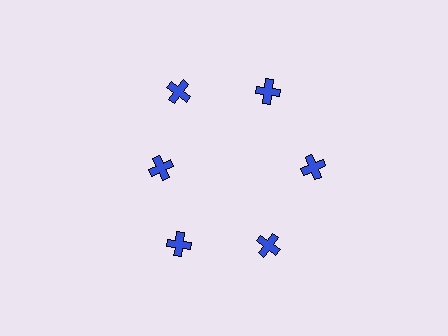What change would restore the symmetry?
The symmetry would be restored by moving it outward, back onto the ring so that all 6 crosses sit at equal angles and equal distance from the center.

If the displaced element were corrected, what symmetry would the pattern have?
It would have 6-fold rotational symmetry — the pattern would map onto itself every 60 degrees.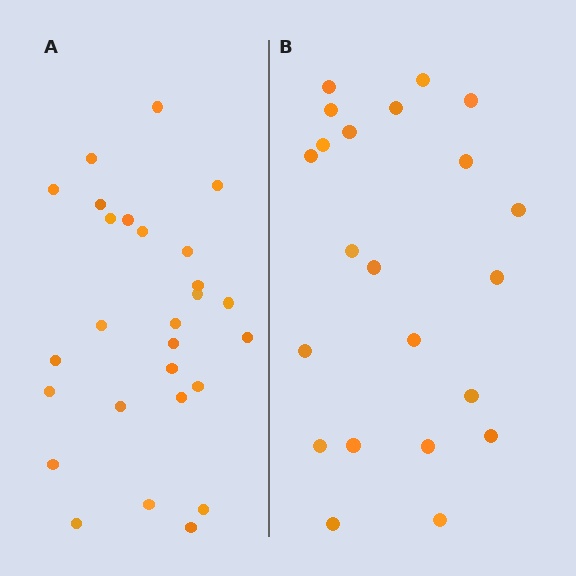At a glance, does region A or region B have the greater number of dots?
Region A (the left region) has more dots.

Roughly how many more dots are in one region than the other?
Region A has about 5 more dots than region B.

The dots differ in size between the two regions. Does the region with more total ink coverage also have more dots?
No. Region B has more total ink coverage because its dots are larger, but region A actually contains more individual dots. Total area can be misleading — the number of items is what matters here.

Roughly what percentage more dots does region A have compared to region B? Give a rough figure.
About 25% more.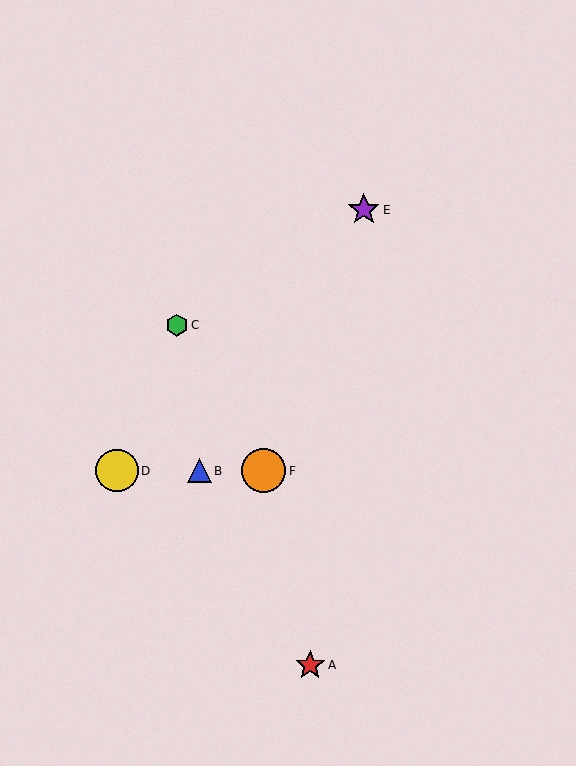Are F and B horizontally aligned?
Yes, both are at y≈471.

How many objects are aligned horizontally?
3 objects (B, D, F) are aligned horizontally.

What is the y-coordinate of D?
Object D is at y≈471.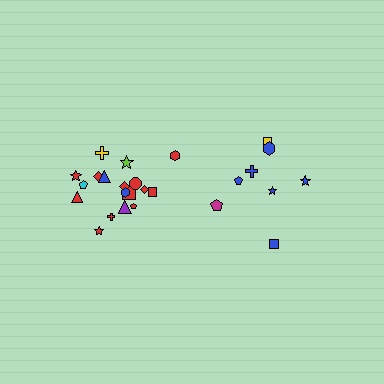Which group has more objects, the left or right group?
The left group.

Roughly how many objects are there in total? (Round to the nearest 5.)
Roughly 25 objects in total.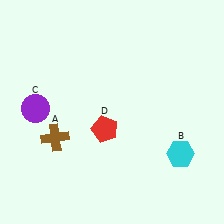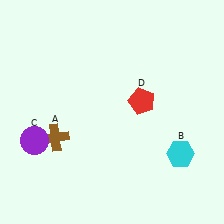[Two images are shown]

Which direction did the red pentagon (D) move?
The red pentagon (D) moved right.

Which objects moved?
The objects that moved are: the purple circle (C), the red pentagon (D).